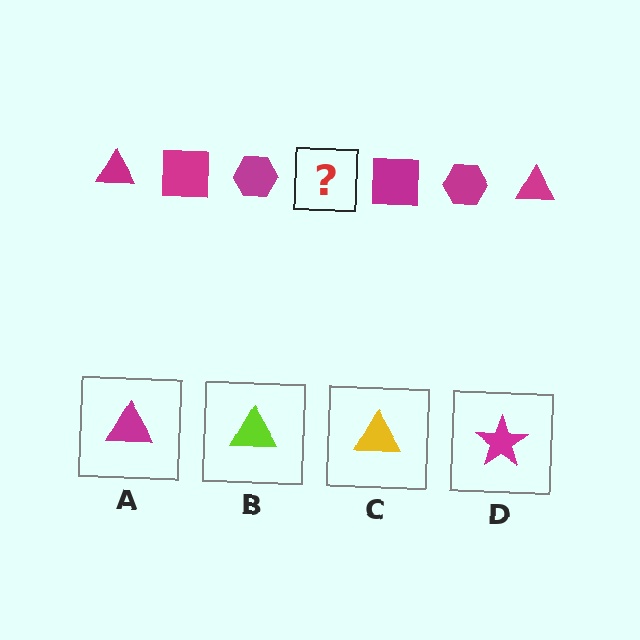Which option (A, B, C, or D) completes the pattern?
A.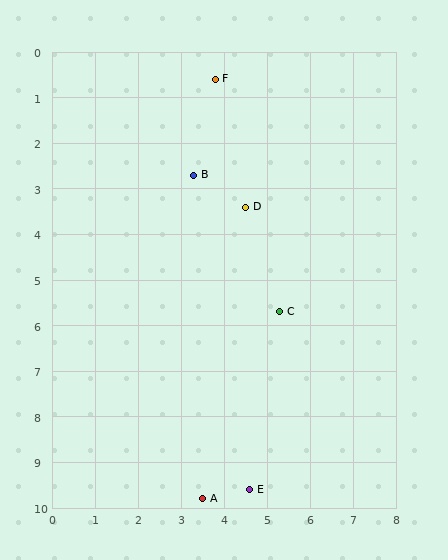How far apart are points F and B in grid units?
Points F and B are about 2.2 grid units apart.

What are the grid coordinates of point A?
Point A is at approximately (3.5, 9.8).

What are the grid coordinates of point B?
Point B is at approximately (3.3, 2.7).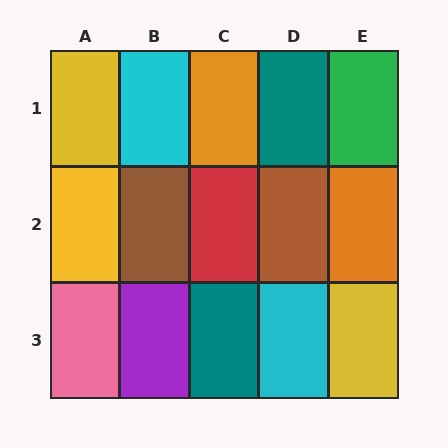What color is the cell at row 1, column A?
Yellow.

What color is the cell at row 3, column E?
Yellow.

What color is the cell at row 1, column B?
Cyan.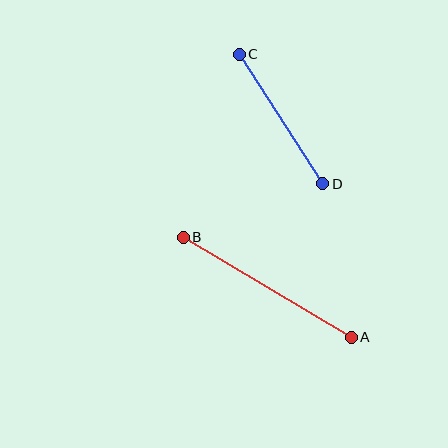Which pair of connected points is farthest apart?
Points A and B are farthest apart.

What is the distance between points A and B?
The distance is approximately 196 pixels.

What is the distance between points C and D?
The distance is approximately 154 pixels.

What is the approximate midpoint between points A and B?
The midpoint is at approximately (267, 287) pixels.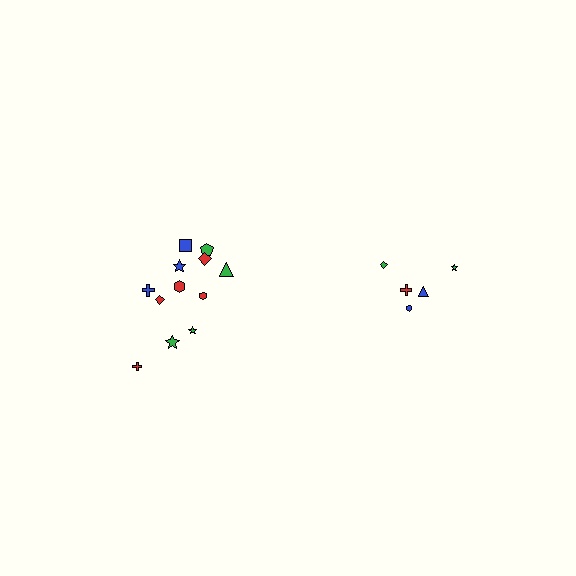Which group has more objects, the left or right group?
The left group.